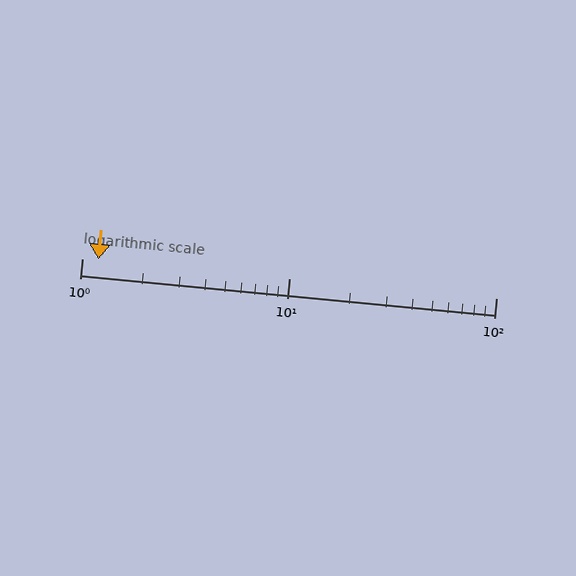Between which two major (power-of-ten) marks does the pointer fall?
The pointer is between 1 and 10.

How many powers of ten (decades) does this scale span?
The scale spans 2 decades, from 1 to 100.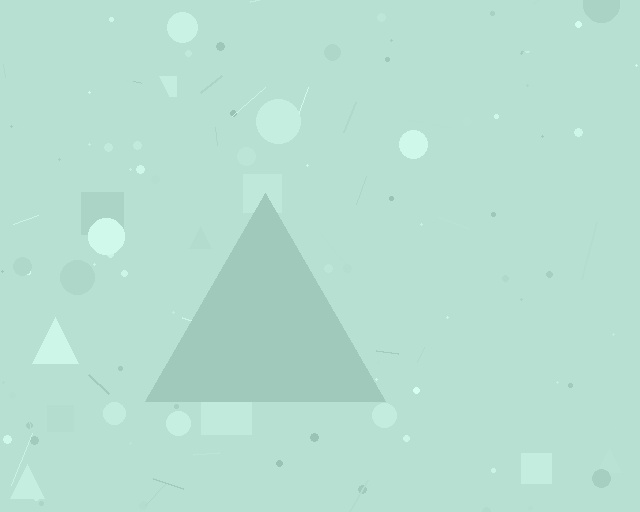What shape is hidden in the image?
A triangle is hidden in the image.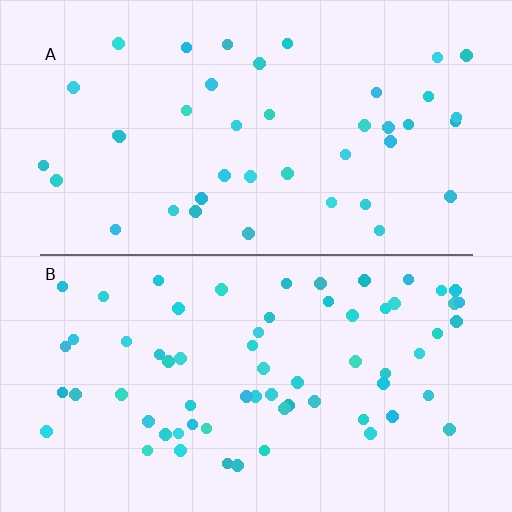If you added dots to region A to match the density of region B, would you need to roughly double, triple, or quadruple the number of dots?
Approximately double.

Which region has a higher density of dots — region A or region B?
B (the bottom).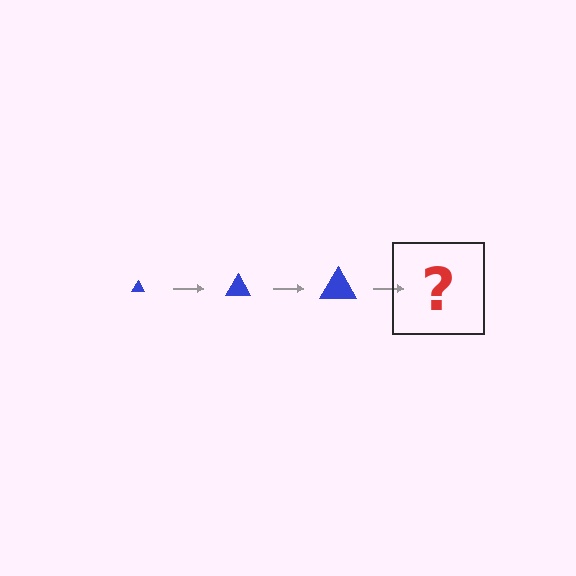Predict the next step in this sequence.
The next step is a blue triangle, larger than the previous one.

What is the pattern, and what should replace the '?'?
The pattern is that the triangle gets progressively larger each step. The '?' should be a blue triangle, larger than the previous one.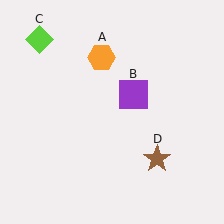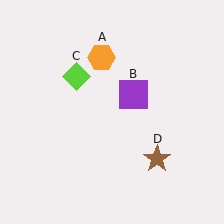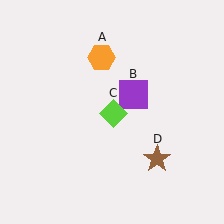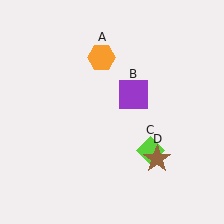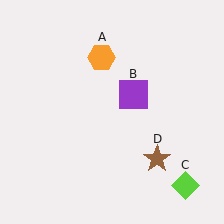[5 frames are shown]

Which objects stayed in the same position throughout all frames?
Orange hexagon (object A) and purple square (object B) and brown star (object D) remained stationary.